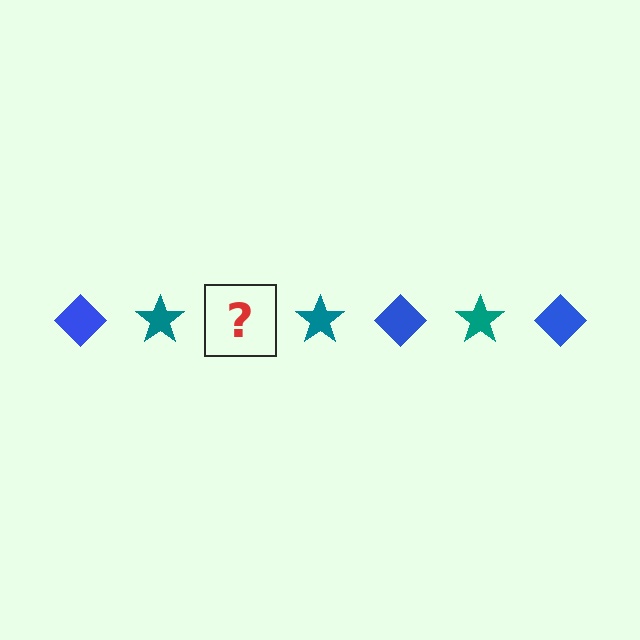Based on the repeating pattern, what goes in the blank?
The blank should be a blue diamond.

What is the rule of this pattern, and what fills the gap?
The rule is that the pattern alternates between blue diamond and teal star. The gap should be filled with a blue diamond.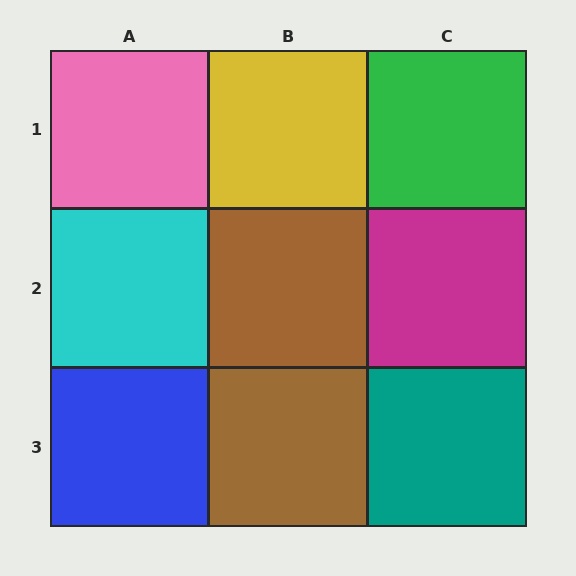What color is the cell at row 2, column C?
Magenta.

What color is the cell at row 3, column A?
Blue.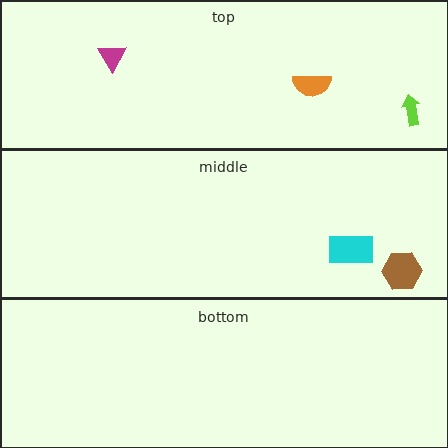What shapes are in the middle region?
The brown hexagon, the cyan rectangle.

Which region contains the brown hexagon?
The middle region.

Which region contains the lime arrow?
The top region.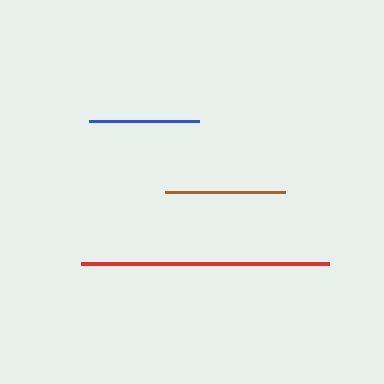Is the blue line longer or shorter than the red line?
The red line is longer than the blue line.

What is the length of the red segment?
The red segment is approximately 248 pixels long.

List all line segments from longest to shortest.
From longest to shortest: red, brown, blue.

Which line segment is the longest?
The red line is the longest at approximately 248 pixels.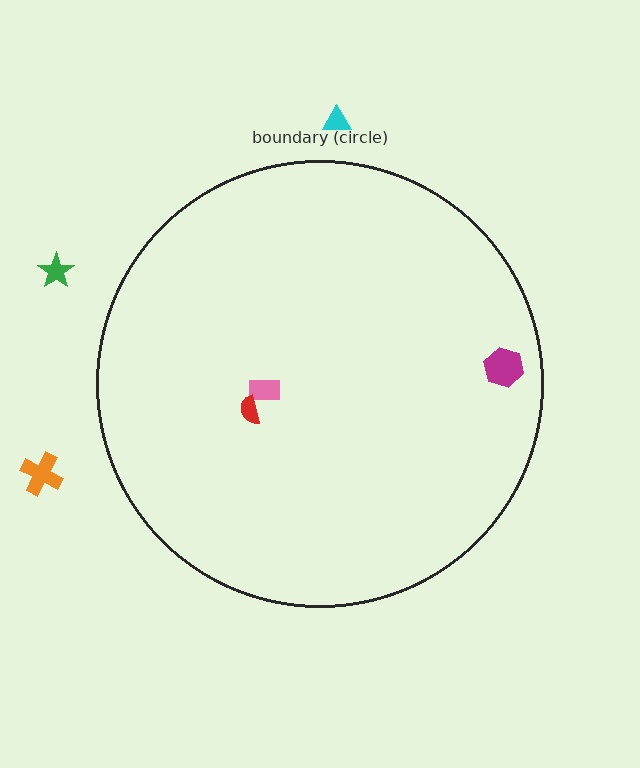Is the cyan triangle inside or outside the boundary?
Outside.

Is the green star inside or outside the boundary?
Outside.